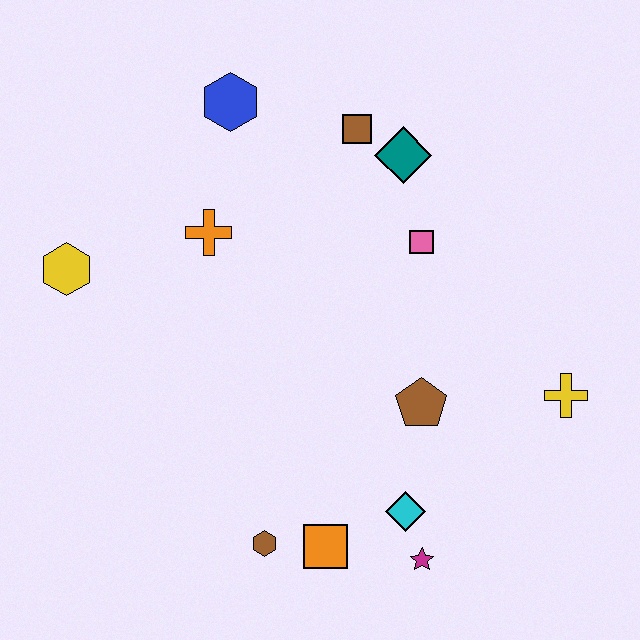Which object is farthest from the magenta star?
The blue hexagon is farthest from the magenta star.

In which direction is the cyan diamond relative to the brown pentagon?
The cyan diamond is below the brown pentagon.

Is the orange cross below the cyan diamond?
No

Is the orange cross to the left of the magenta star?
Yes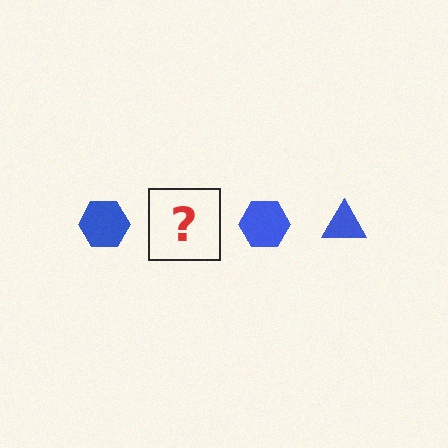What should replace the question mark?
The question mark should be replaced with a blue triangle.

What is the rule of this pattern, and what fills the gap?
The rule is that the pattern cycles through hexagon, triangle shapes in blue. The gap should be filled with a blue triangle.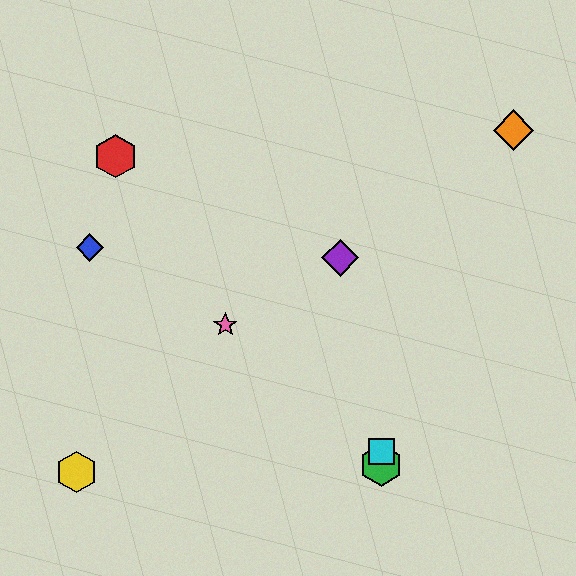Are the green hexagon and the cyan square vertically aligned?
Yes, both are at x≈381.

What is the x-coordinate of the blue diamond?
The blue diamond is at x≈90.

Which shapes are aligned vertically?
The green hexagon, the cyan square are aligned vertically.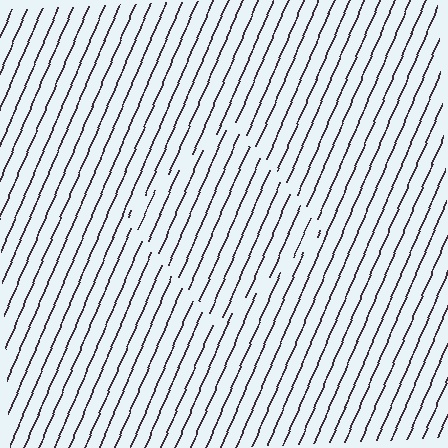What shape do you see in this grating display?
An illusory square. The interior of the shape contains the same grating, shifted by half a period — the contour is defined by the phase discontinuity where line-ends from the inner and outer gratings abut.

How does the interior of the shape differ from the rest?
The interior of the shape contains the same grating, shifted by half a period — the contour is defined by the phase discontinuity where line-ends from the inner and outer gratings abut.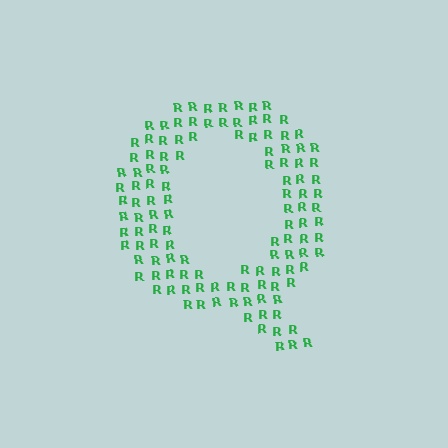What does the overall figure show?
The overall figure shows the letter Q.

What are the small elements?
The small elements are letter R's.